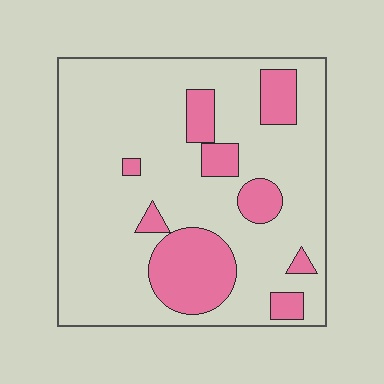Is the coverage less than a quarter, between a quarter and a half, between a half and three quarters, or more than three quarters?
Less than a quarter.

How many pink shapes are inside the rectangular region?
9.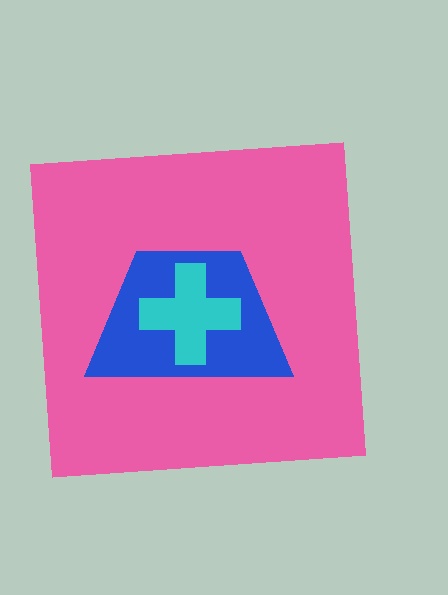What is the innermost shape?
The cyan cross.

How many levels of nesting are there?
3.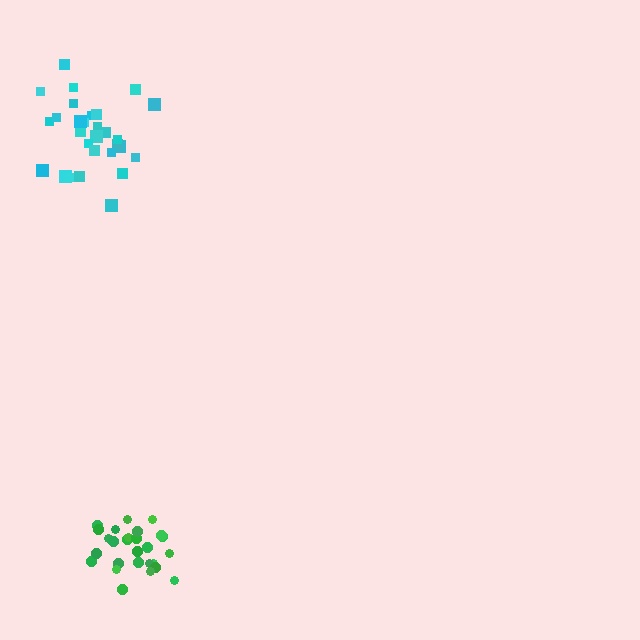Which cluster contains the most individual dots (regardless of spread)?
Cyan (29).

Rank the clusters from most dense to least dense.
green, cyan.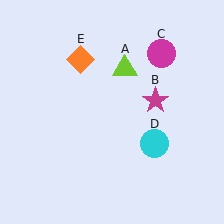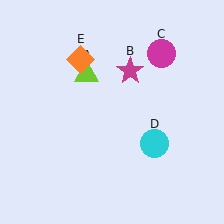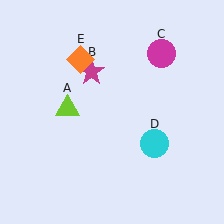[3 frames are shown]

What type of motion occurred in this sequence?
The lime triangle (object A), magenta star (object B) rotated counterclockwise around the center of the scene.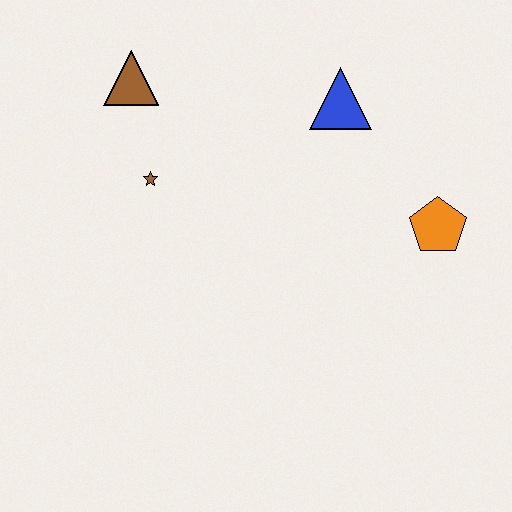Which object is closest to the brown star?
The brown triangle is closest to the brown star.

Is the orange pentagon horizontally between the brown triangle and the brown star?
No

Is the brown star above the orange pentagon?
Yes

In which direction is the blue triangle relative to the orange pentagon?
The blue triangle is above the orange pentagon.